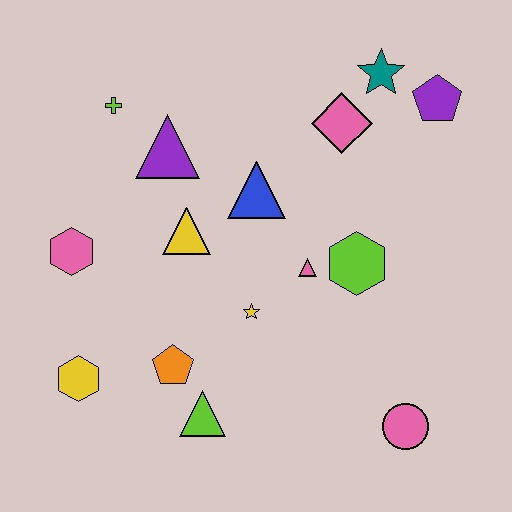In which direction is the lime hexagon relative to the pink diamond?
The lime hexagon is below the pink diamond.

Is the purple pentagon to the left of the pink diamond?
No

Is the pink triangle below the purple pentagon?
Yes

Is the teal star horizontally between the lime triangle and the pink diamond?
No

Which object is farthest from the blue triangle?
The pink circle is farthest from the blue triangle.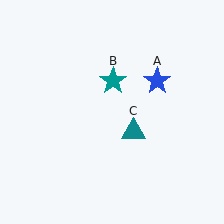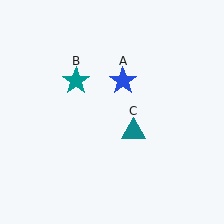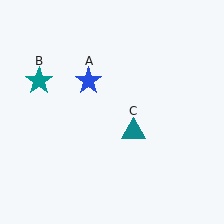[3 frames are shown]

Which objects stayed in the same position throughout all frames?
Teal triangle (object C) remained stationary.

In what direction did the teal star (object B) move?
The teal star (object B) moved left.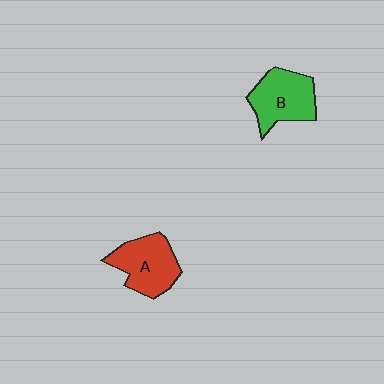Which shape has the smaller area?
Shape A (red).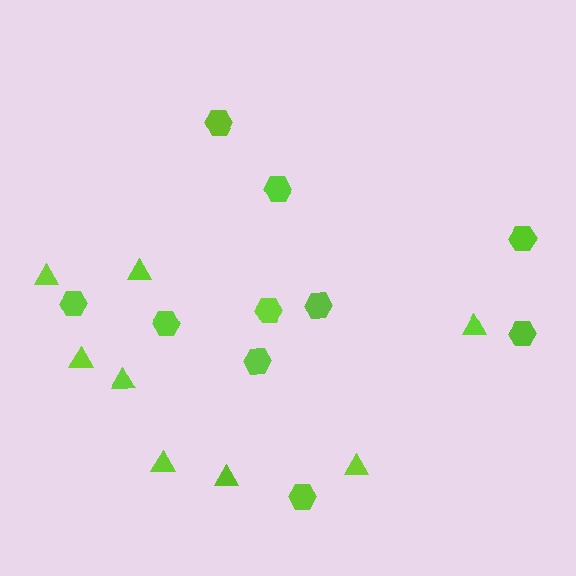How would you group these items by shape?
There are 2 groups: one group of triangles (8) and one group of hexagons (10).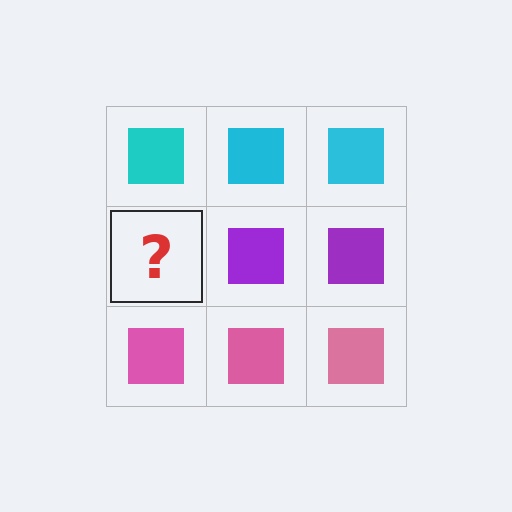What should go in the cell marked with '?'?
The missing cell should contain a purple square.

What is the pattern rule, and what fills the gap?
The rule is that each row has a consistent color. The gap should be filled with a purple square.